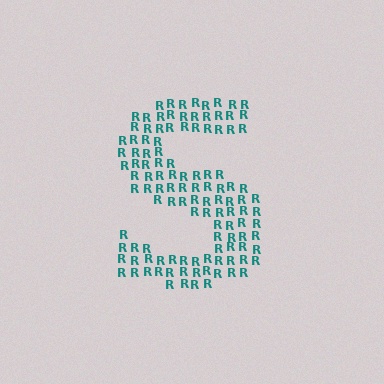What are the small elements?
The small elements are letter R's.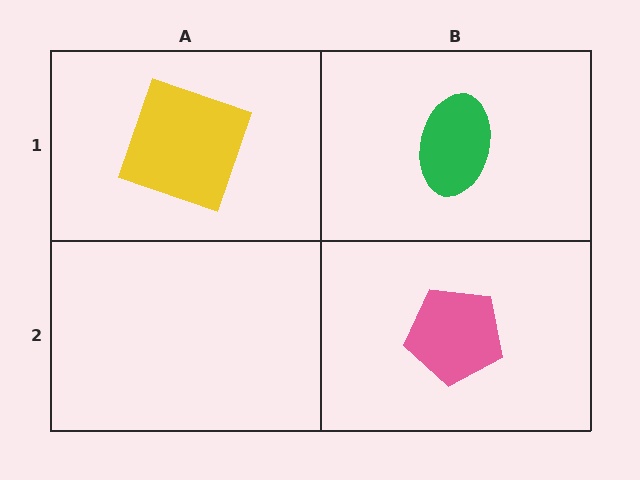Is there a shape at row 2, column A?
No, that cell is empty.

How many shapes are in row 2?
1 shape.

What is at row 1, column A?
A yellow square.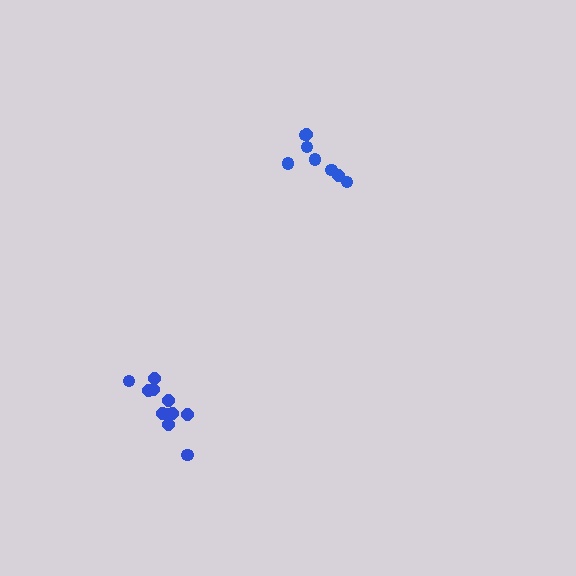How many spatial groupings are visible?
There are 2 spatial groupings.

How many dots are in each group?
Group 1: 8 dots, Group 2: 11 dots (19 total).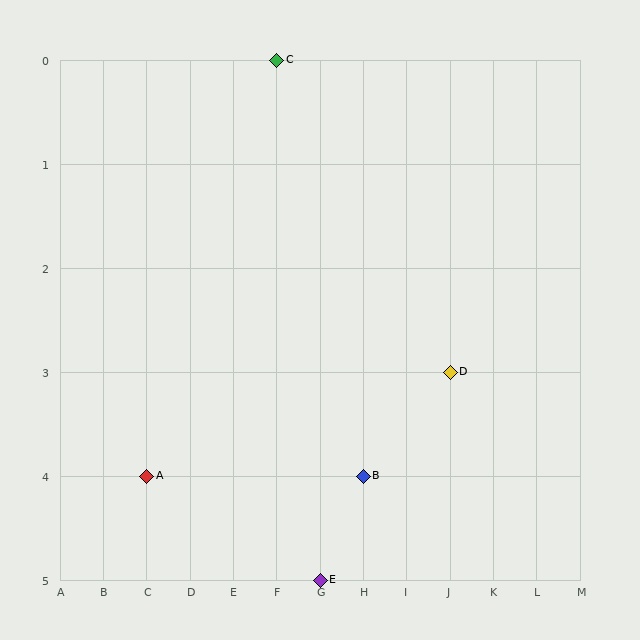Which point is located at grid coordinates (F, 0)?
Point C is at (F, 0).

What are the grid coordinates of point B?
Point B is at grid coordinates (H, 4).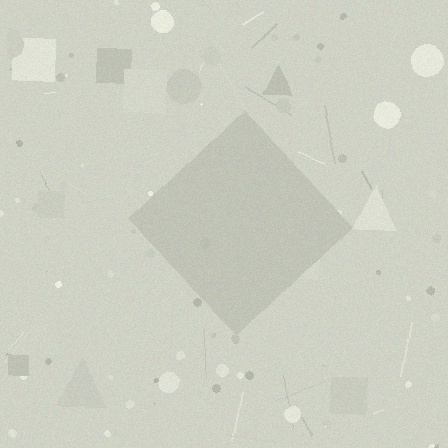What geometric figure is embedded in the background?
A diamond is embedded in the background.